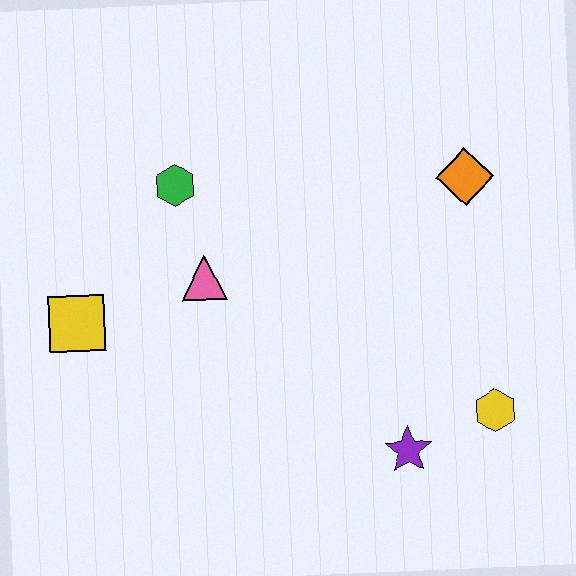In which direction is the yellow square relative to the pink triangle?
The yellow square is to the left of the pink triangle.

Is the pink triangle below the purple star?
No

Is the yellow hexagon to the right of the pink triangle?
Yes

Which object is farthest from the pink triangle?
The yellow hexagon is farthest from the pink triangle.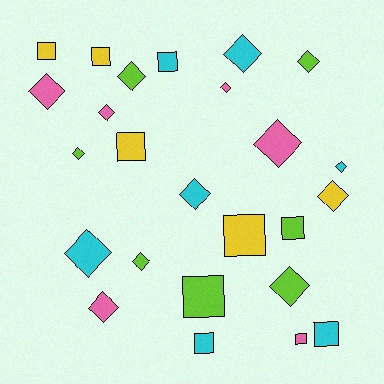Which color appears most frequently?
Cyan, with 7 objects.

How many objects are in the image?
There are 25 objects.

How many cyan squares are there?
There are 3 cyan squares.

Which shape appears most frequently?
Diamond, with 15 objects.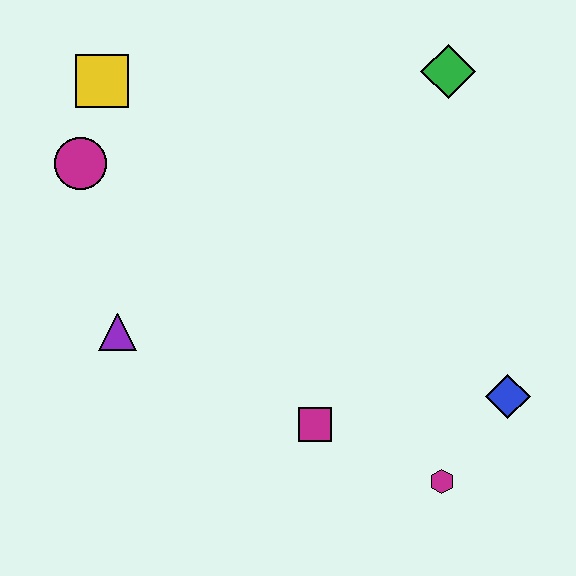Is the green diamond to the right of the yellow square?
Yes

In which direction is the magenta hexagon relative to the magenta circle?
The magenta hexagon is to the right of the magenta circle.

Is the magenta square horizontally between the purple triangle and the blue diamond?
Yes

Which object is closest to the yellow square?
The magenta circle is closest to the yellow square.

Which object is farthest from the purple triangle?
The green diamond is farthest from the purple triangle.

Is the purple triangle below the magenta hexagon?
No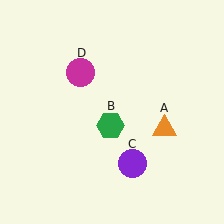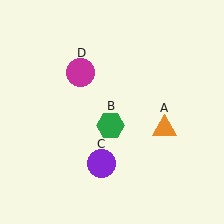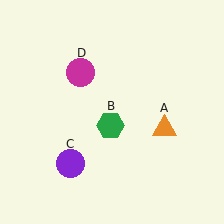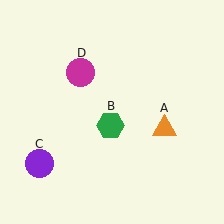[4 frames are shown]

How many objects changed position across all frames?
1 object changed position: purple circle (object C).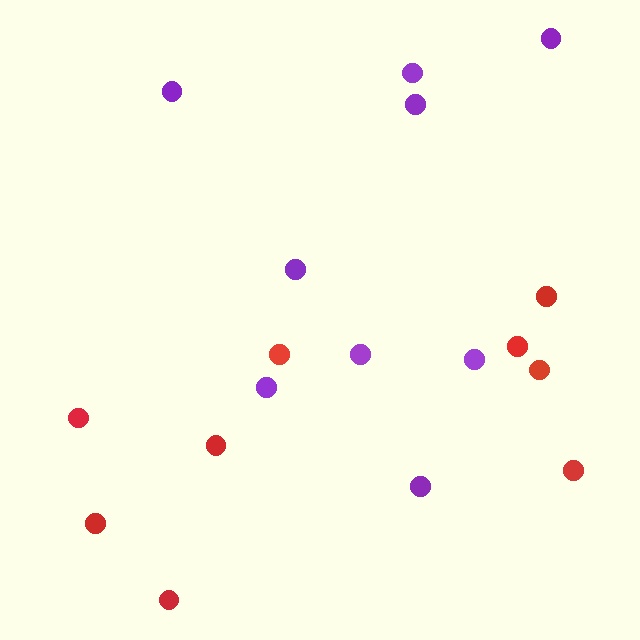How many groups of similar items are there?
There are 2 groups: one group of purple circles (9) and one group of red circles (9).